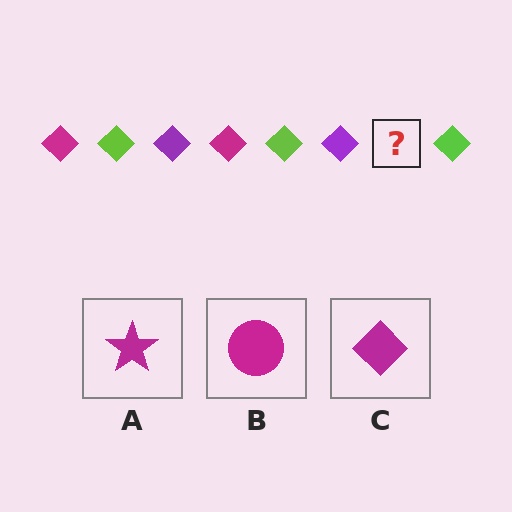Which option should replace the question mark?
Option C.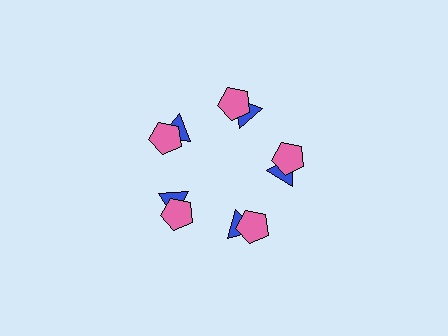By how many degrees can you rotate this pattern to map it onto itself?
The pattern maps onto itself every 72 degrees of rotation.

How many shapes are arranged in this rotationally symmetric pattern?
There are 10 shapes, arranged in 5 groups of 2.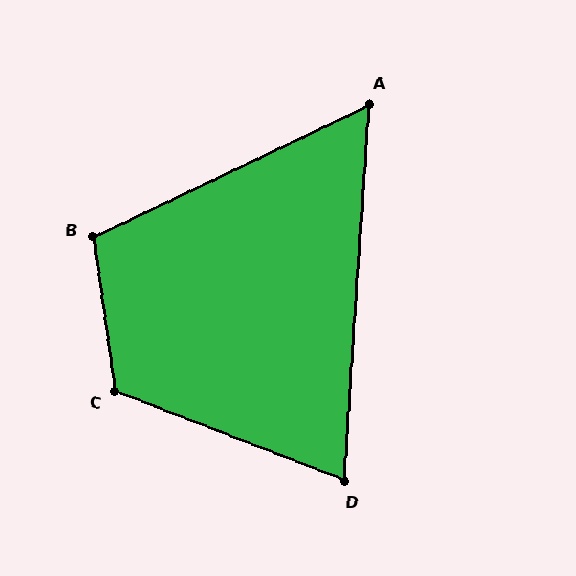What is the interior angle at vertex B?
Approximately 107 degrees (obtuse).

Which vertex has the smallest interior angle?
A, at approximately 61 degrees.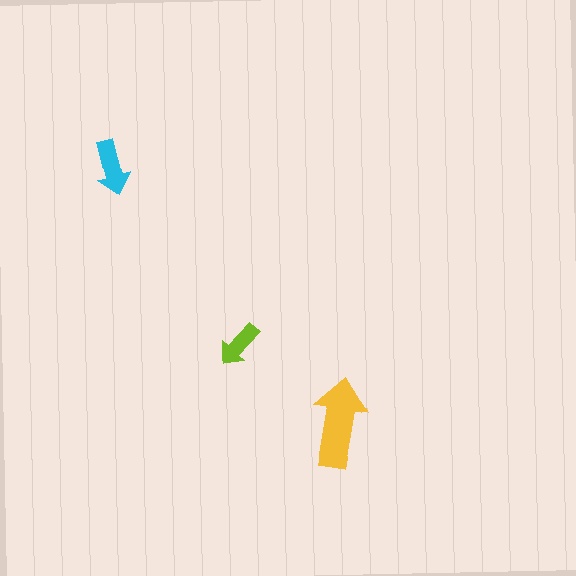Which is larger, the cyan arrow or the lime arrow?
The cyan one.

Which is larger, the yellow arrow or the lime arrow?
The yellow one.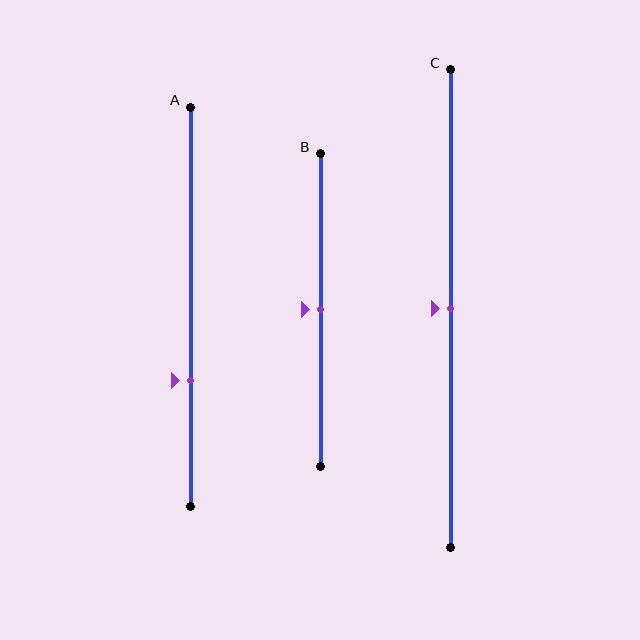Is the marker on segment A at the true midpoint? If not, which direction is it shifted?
No, the marker on segment A is shifted downward by about 19% of the segment length.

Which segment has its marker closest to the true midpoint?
Segment B has its marker closest to the true midpoint.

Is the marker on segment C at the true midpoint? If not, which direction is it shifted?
Yes, the marker on segment C is at the true midpoint.